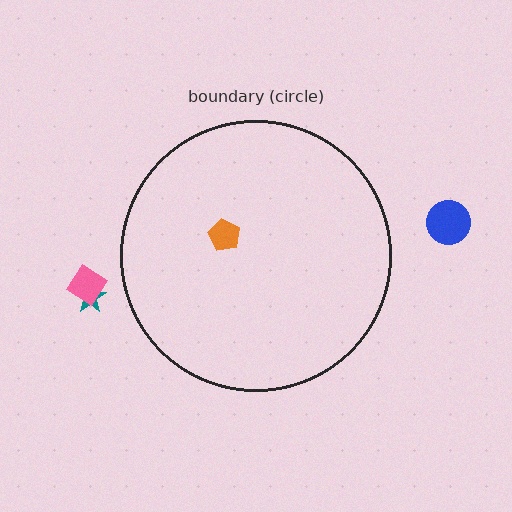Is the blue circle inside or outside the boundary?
Outside.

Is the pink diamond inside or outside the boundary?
Outside.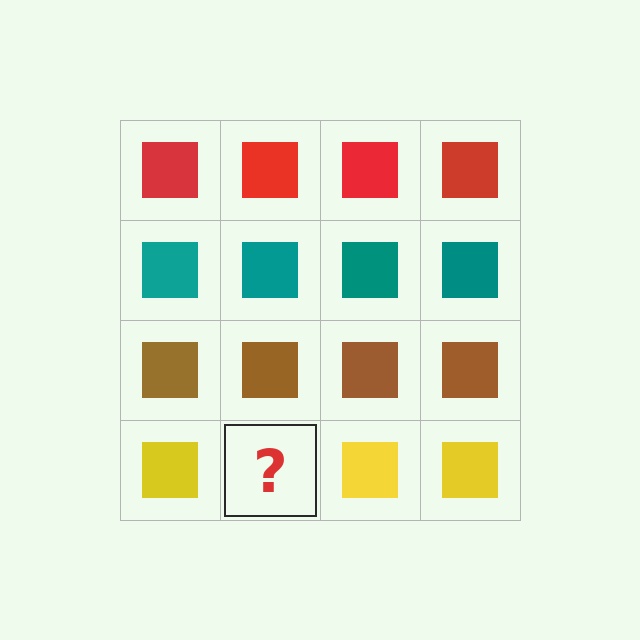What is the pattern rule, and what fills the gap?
The rule is that each row has a consistent color. The gap should be filled with a yellow square.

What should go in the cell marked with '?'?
The missing cell should contain a yellow square.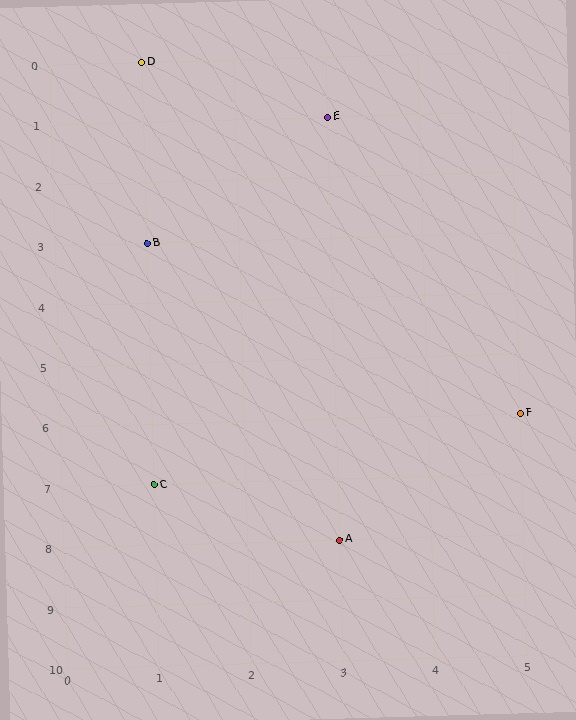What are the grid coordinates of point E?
Point E is at grid coordinates (3, 1).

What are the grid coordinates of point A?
Point A is at grid coordinates (3, 8).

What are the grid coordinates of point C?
Point C is at grid coordinates (1, 7).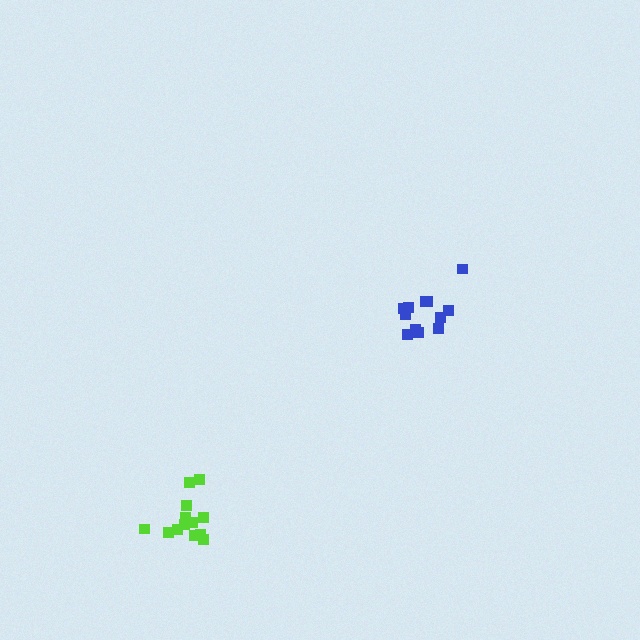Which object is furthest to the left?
The lime cluster is leftmost.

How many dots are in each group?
Group 1: 12 dots, Group 2: 13 dots (25 total).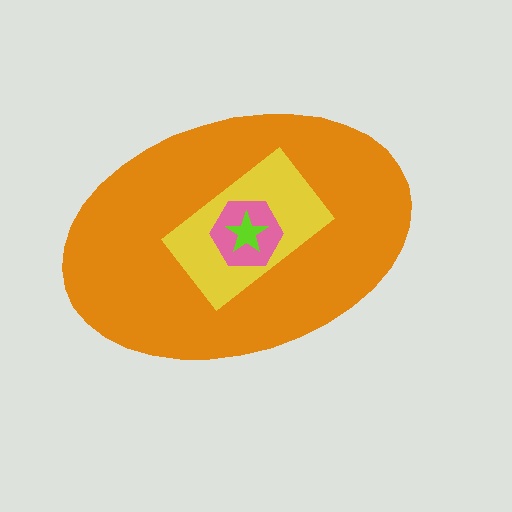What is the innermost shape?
The lime star.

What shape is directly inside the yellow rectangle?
The pink hexagon.